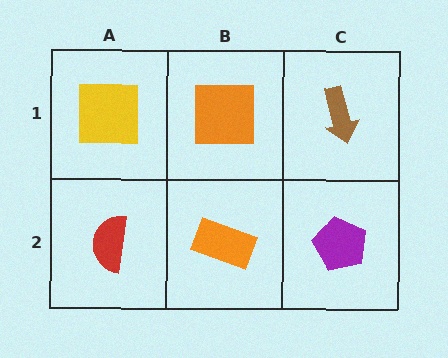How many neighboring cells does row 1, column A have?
2.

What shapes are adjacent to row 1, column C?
A purple pentagon (row 2, column C), an orange square (row 1, column B).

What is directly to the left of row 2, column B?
A red semicircle.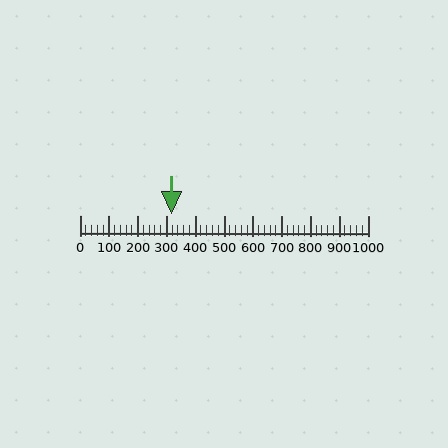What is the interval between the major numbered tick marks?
The major tick marks are spaced 100 units apart.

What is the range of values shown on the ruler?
The ruler shows values from 0 to 1000.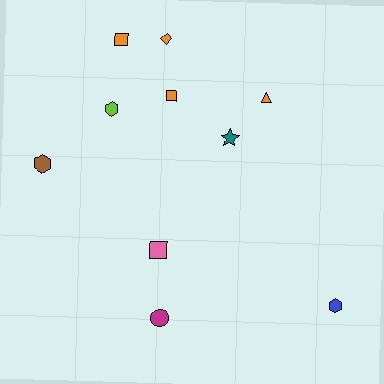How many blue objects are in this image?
There is 1 blue object.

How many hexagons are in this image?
There are 3 hexagons.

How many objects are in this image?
There are 10 objects.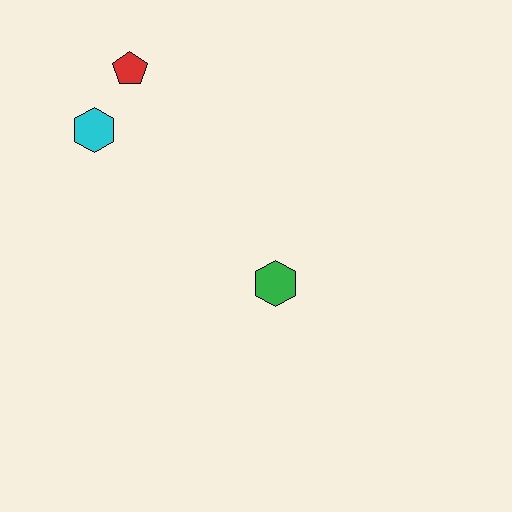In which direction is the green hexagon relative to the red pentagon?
The green hexagon is below the red pentagon.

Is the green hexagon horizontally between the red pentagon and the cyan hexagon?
No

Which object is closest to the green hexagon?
The cyan hexagon is closest to the green hexagon.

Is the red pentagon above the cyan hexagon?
Yes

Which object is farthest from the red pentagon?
The green hexagon is farthest from the red pentagon.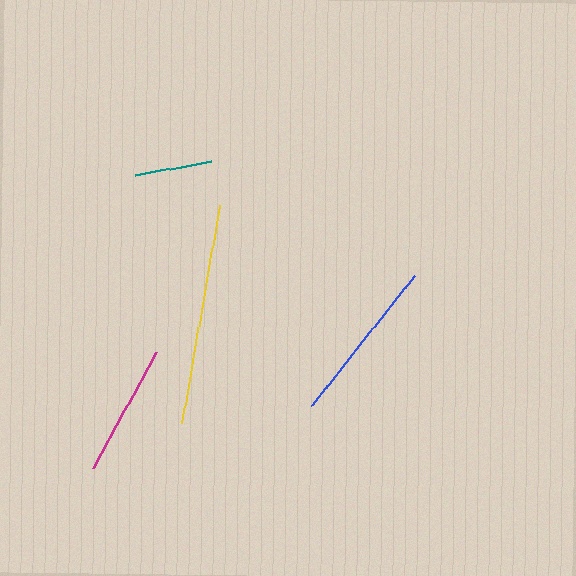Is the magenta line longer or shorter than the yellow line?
The yellow line is longer than the magenta line.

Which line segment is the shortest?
The teal line is the shortest at approximately 77 pixels.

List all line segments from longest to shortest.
From longest to shortest: yellow, blue, magenta, teal.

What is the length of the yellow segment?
The yellow segment is approximately 221 pixels long.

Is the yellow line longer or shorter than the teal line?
The yellow line is longer than the teal line.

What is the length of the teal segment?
The teal segment is approximately 77 pixels long.